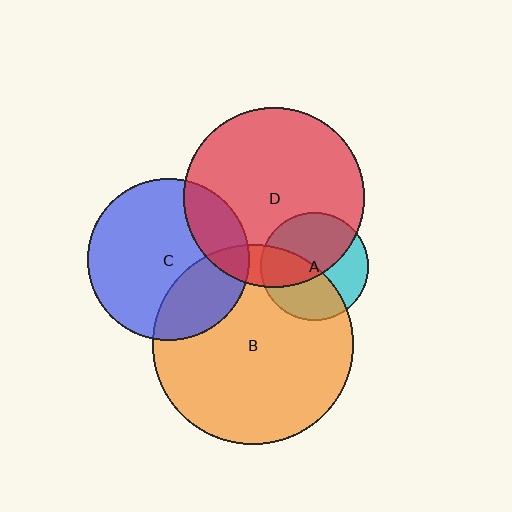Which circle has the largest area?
Circle B (orange).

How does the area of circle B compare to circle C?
Approximately 1.5 times.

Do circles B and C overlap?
Yes.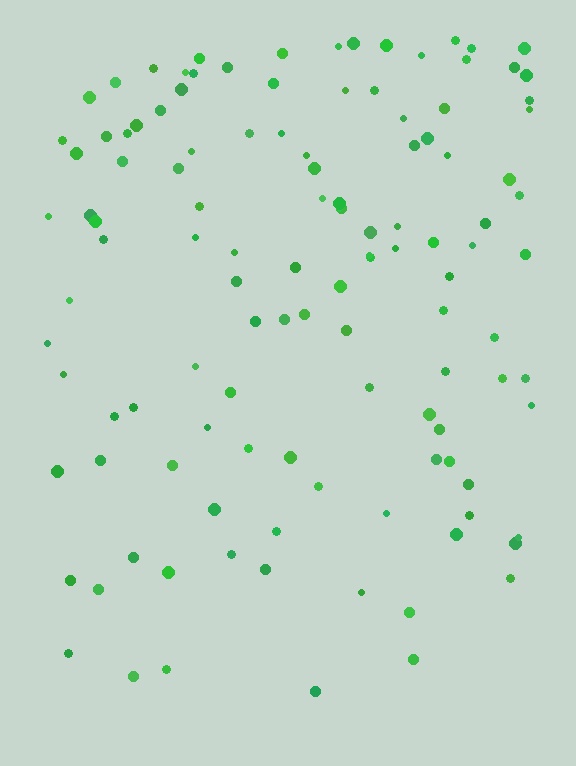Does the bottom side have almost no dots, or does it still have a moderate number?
Still a moderate number, just noticeably fewer than the top.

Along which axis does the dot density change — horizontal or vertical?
Vertical.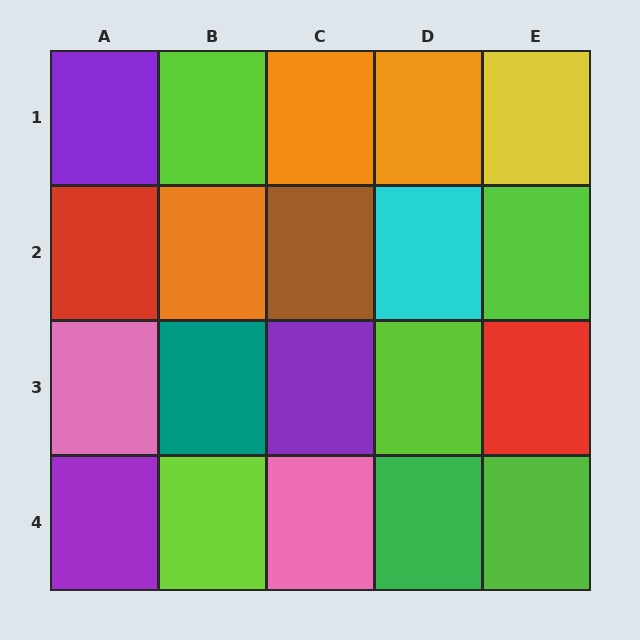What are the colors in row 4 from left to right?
Purple, lime, pink, green, lime.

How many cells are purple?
3 cells are purple.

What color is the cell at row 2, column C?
Brown.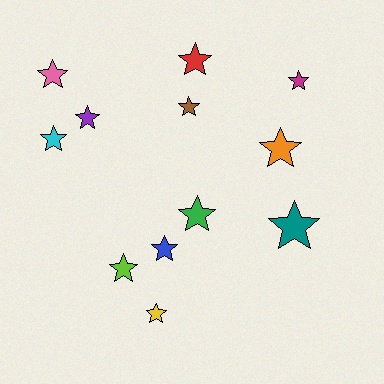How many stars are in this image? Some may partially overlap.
There are 12 stars.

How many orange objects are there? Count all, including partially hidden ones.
There is 1 orange object.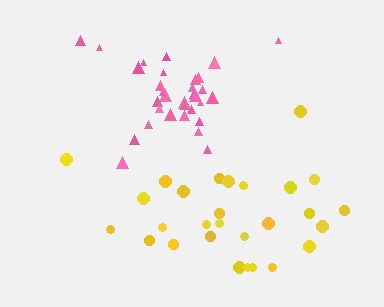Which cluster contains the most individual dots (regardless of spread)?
Pink (33).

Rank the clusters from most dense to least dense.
pink, yellow.